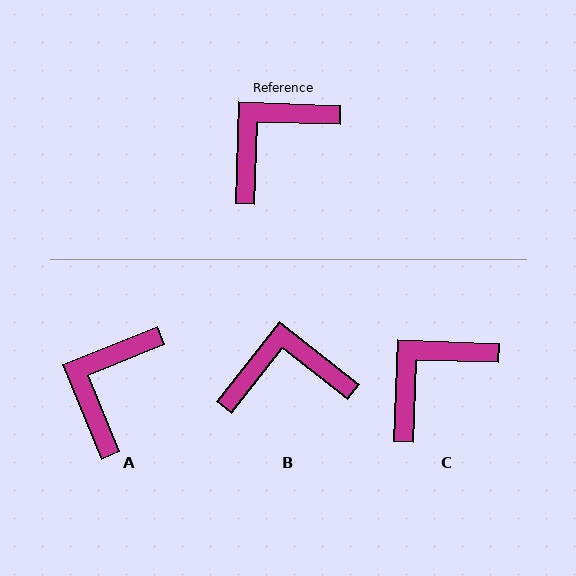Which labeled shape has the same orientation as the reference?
C.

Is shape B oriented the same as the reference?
No, it is off by about 36 degrees.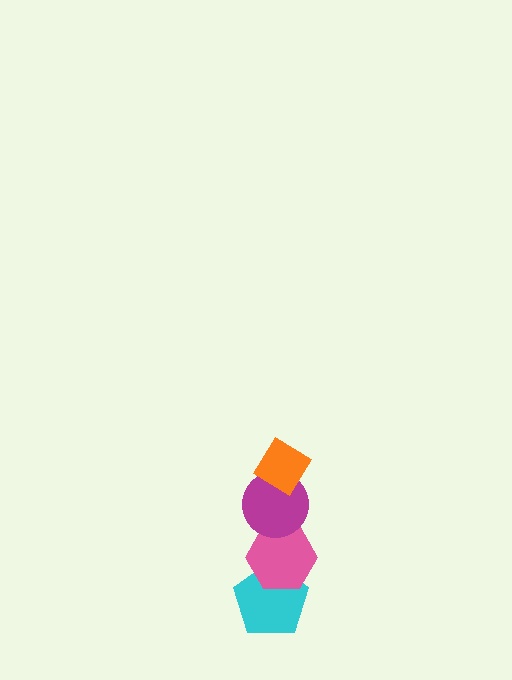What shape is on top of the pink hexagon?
The magenta circle is on top of the pink hexagon.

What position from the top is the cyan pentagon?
The cyan pentagon is 4th from the top.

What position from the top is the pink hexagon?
The pink hexagon is 3rd from the top.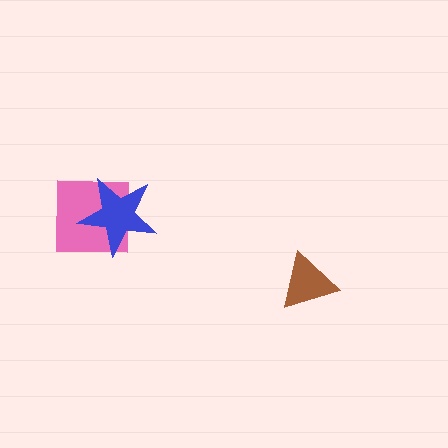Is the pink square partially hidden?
Yes, it is partially covered by another shape.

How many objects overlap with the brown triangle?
0 objects overlap with the brown triangle.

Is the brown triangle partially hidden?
No, no other shape covers it.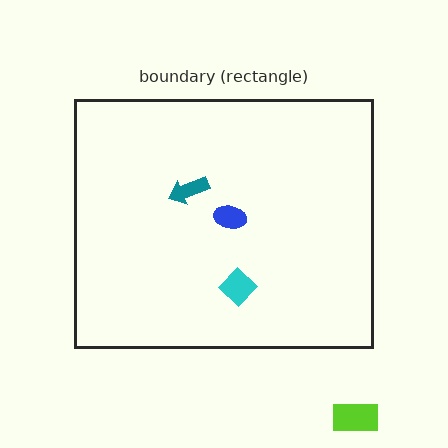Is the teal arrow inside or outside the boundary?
Inside.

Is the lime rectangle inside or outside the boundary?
Outside.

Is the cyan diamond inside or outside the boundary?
Inside.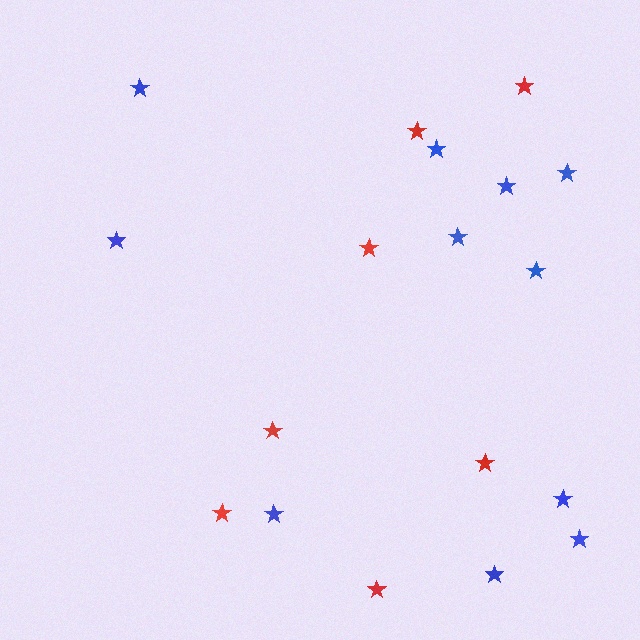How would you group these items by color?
There are 2 groups: one group of red stars (7) and one group of blue stars (11).